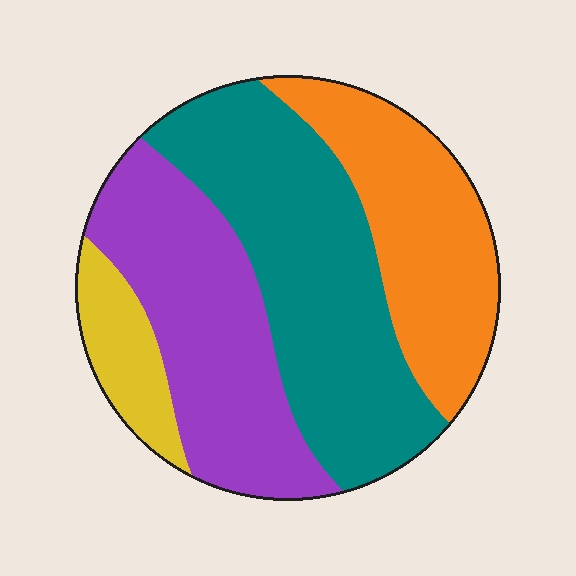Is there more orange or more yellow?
Orange.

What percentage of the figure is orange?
Orange covers 25% of the figure.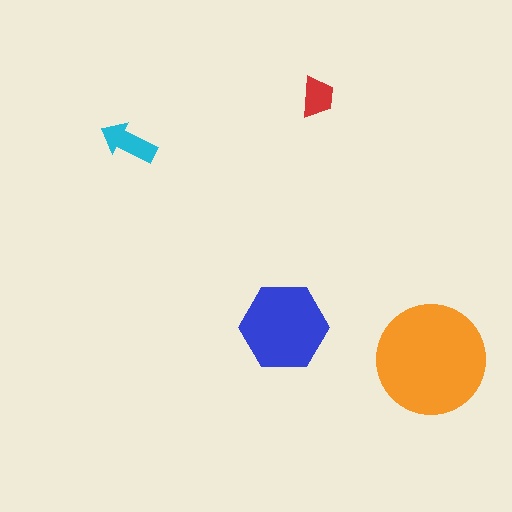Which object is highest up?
The red trapezoid is topmost.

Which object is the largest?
The orange circle.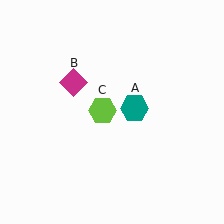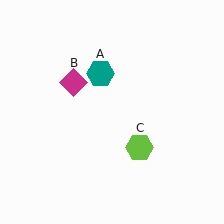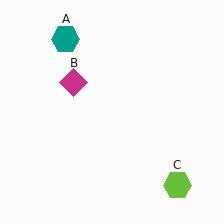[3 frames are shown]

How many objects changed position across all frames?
2 objects changed position: teal hexagon (object A), lime hexagon (object C).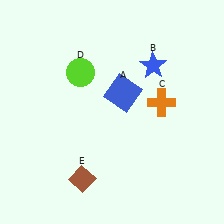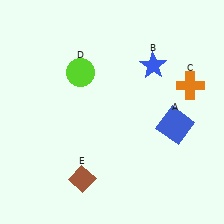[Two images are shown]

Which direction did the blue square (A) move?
The blue square (A) moved right.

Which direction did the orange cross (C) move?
The orange cross (C) moved right.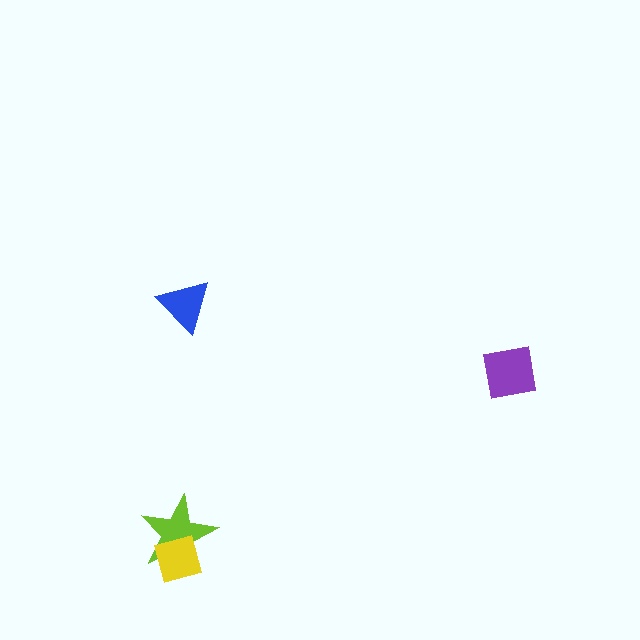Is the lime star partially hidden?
Yes, it is partially covered by another shape.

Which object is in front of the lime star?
The yellow square is in front of the lime star.